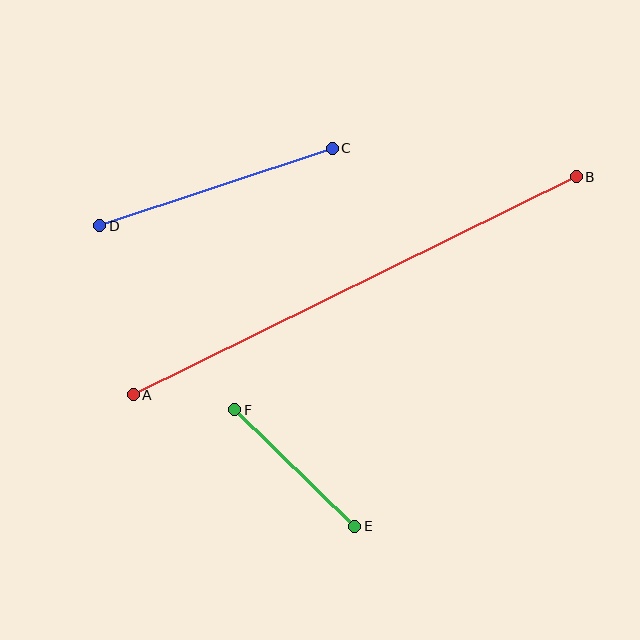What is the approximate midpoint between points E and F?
The midpoint is at approximately (295, 468) pixels.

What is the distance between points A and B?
The distance is approximately 494 pixels.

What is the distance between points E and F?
The distance is approximately 167 pixels.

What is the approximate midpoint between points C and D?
The midpoint is at approximately (216, 187) pixels.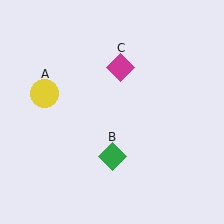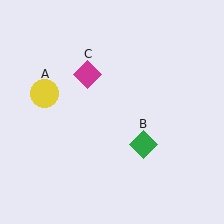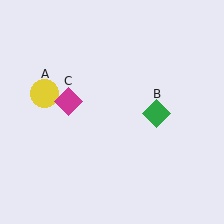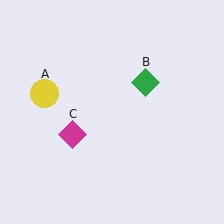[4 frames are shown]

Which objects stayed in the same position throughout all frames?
Yellow circle (object A) remained stationary.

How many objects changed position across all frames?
2 objects changed position: green diamond (object B), magenta diamond (object C).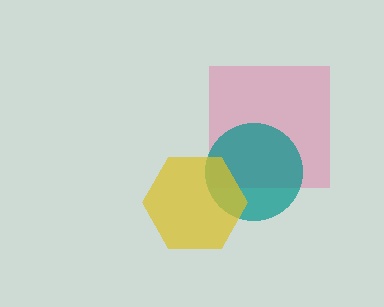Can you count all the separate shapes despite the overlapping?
Yes, there are 3 separate shapes.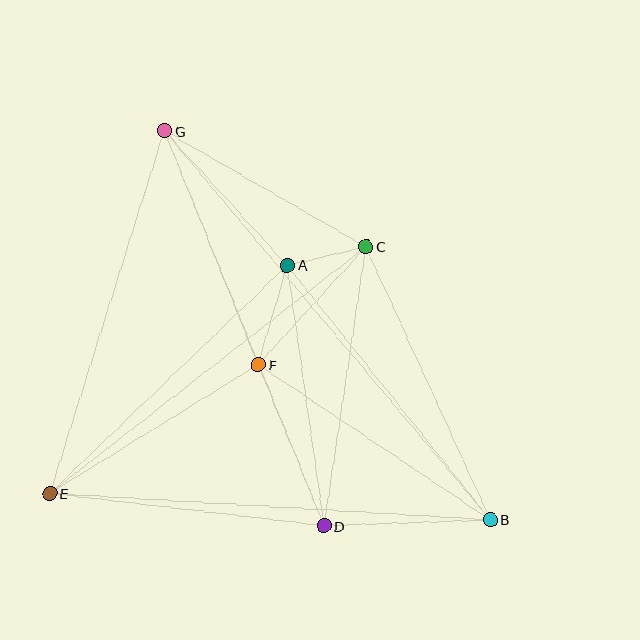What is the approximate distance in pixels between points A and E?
The distance between A and E is approximately 330 pixels.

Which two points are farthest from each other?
Points B and G are farthest from each other.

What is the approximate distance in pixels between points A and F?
The distance between A and F is approximately 104 pixels.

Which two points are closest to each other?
Points A and C are closest to each other.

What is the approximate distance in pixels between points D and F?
The distance between D and F is approximately 174 pixels.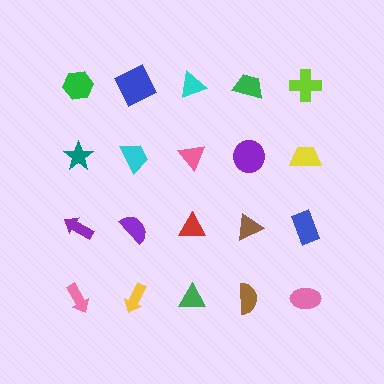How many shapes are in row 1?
5 shapes.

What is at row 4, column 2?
A yellow arrow.